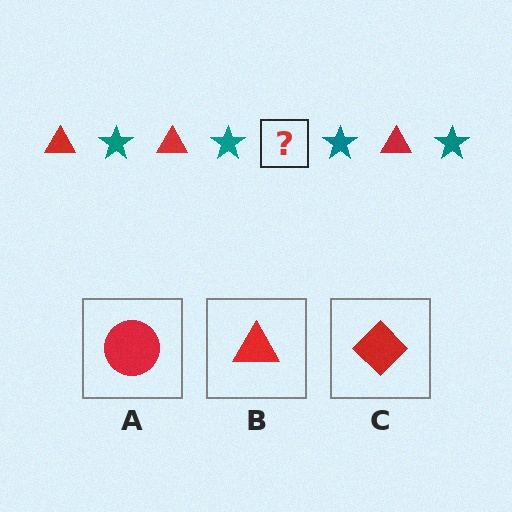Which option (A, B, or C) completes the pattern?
B.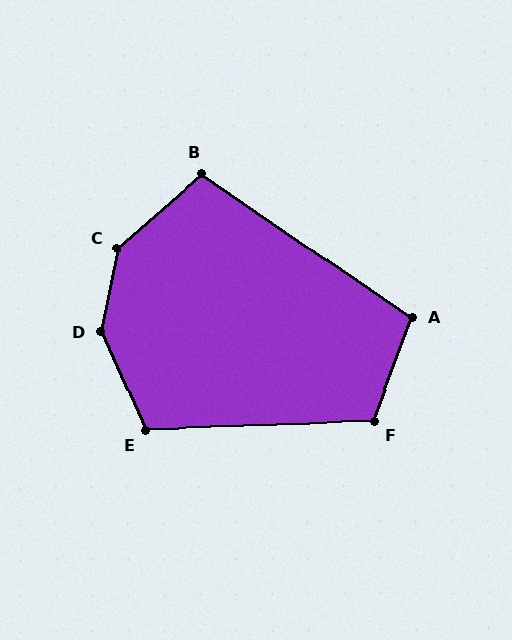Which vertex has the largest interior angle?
D, at approximately 144 degrees.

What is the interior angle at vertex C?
Approximately 143 degrees (obtuse).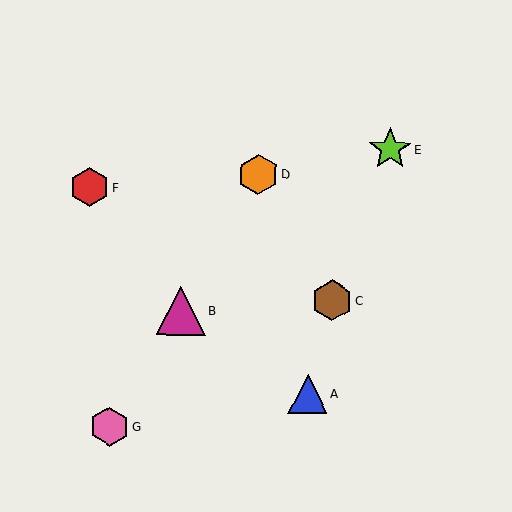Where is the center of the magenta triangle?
The center of the magenta triangle is at (181, 311).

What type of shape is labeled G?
Shape G is a pink hexagon.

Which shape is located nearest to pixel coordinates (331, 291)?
The brown hexagon (labeled C) at (332, 301) is nearest to that location.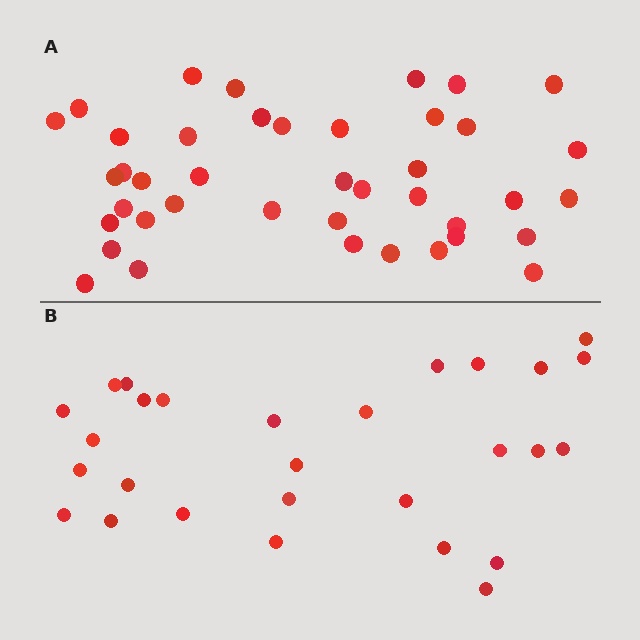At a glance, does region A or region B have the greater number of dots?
Region A (the top region) has more dots.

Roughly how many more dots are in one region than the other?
Region A has approximately 15 more dots than region B.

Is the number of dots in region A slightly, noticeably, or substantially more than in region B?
Region A has substantially more. The ratio is roughly 1.5 to 1.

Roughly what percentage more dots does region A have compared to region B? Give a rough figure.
About 45% more.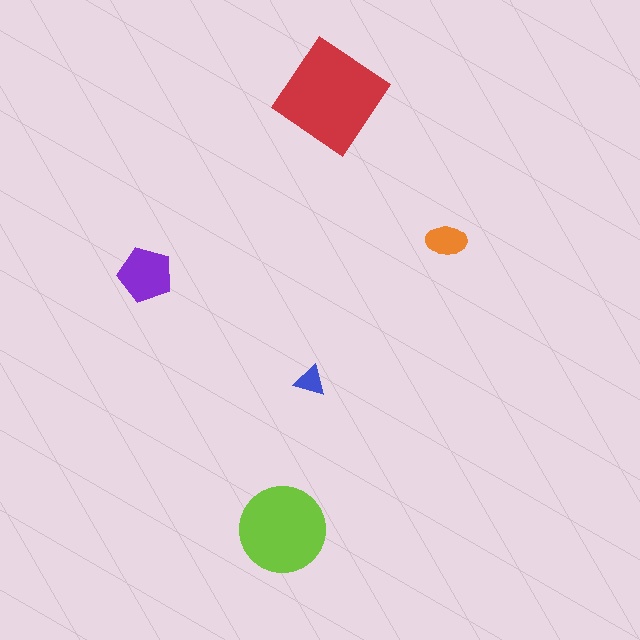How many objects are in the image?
There are 5 objects in the image.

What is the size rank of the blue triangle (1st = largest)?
5th.